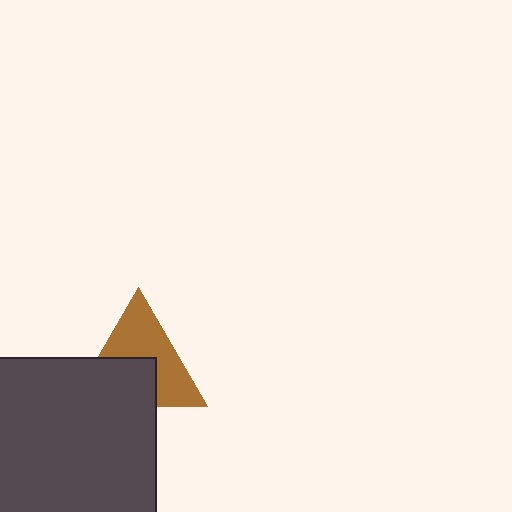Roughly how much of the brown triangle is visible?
About half of it is visible (roughly 56%).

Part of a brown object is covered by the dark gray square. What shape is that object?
It is a triangle.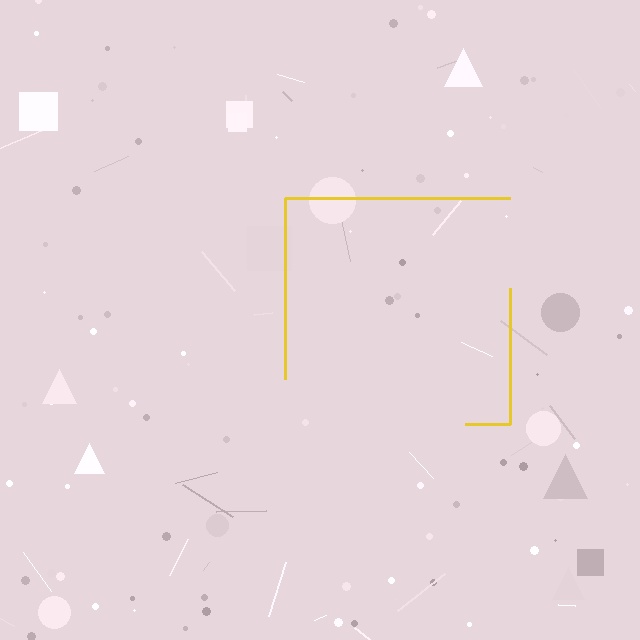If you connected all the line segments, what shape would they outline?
They would outline a square.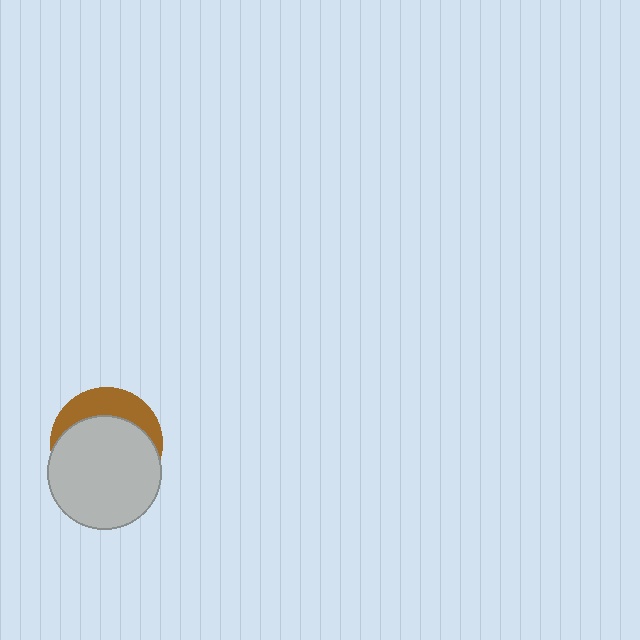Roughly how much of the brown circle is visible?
A small part of it is visible (roughly 31%).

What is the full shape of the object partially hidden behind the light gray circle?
The partially hidden object is a brown circle.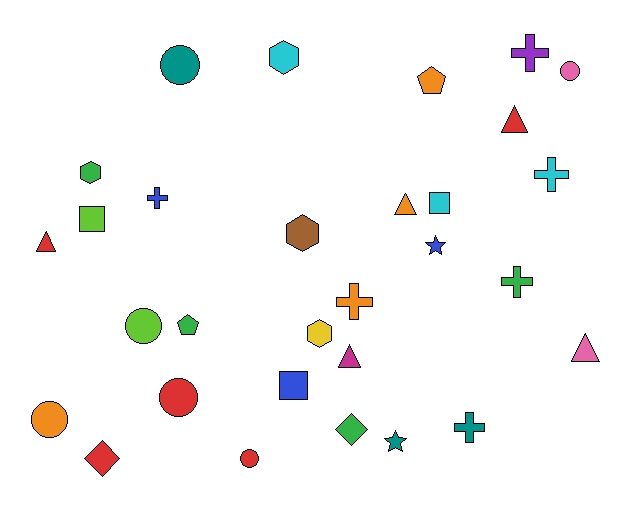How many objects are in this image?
There are 30 objects.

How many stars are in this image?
There are 2 stars.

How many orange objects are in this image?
There are 4 orange objects.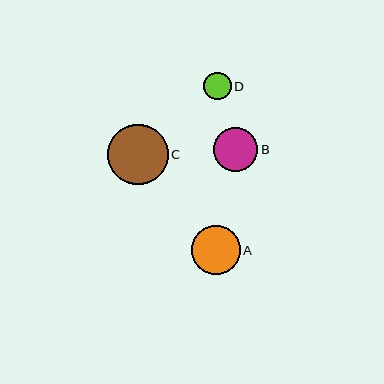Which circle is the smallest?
Circle D is the smallest with a size of approximately 28 pixels.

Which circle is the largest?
Circle C is the largest with a size of approximately 61 pixels.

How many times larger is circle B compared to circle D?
Circle B is approximately 1.6 times the size of circle D.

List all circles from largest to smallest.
From largest to smallest: C, A, B, D.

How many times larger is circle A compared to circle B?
Circle A is approximately 1.1 times the size of circle B.